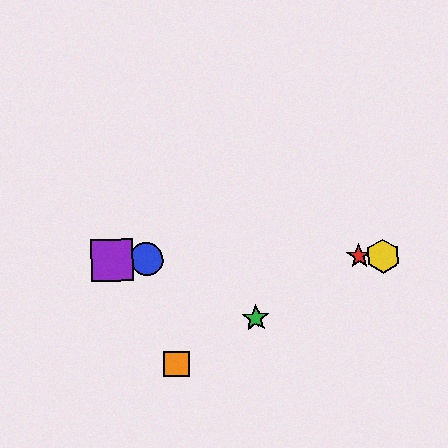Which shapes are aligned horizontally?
The red star, the blue circle, the yellow hexagon, the purple square are aligned horizontally.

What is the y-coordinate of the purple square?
The purple square is at y≈260.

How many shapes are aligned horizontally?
4 shapes (the red star, the blue circle, the yellow hexagon, the purple square) are aligned horizontally.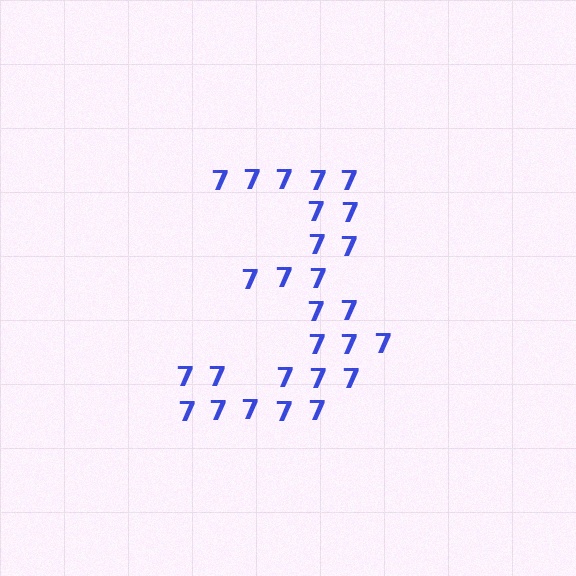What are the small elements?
The small elements are digit 7's.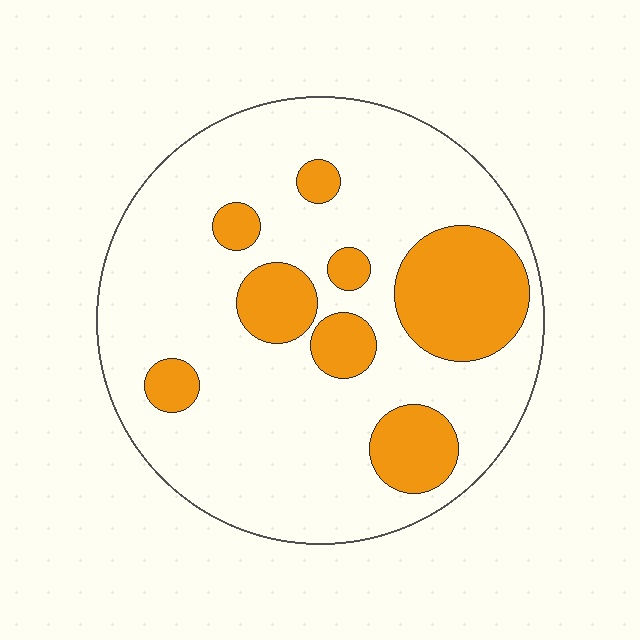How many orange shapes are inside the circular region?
8.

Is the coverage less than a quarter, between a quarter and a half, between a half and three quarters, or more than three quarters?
Less than a quarter.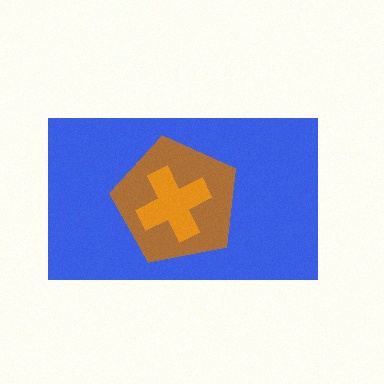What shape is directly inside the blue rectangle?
The brown pentagon.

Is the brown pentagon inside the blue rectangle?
Yes.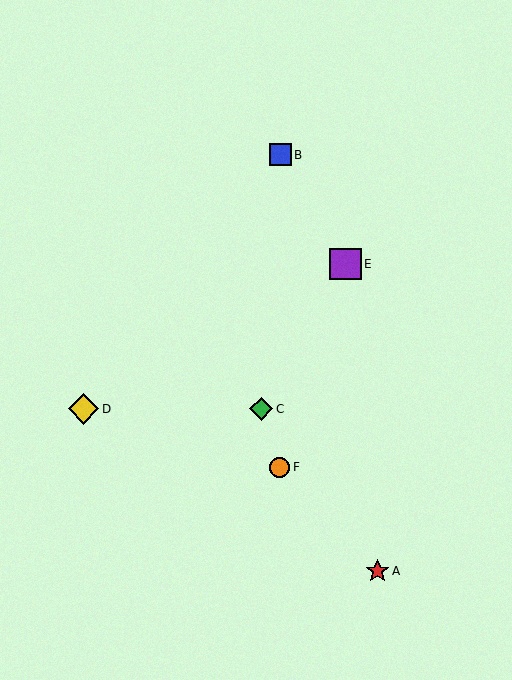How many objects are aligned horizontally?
2 objects (C, D) are aligned horizontally.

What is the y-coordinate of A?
Object A is at y≈571.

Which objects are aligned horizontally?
Objects C, D are aligned horizontally.